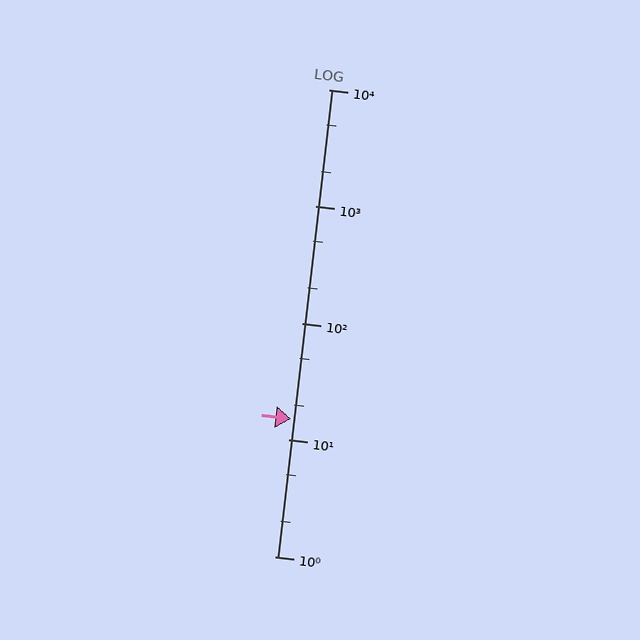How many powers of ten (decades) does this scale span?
The scale spans 4 decades, from 1 to 10000.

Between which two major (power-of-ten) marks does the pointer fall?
The pointer is between 10 and 100.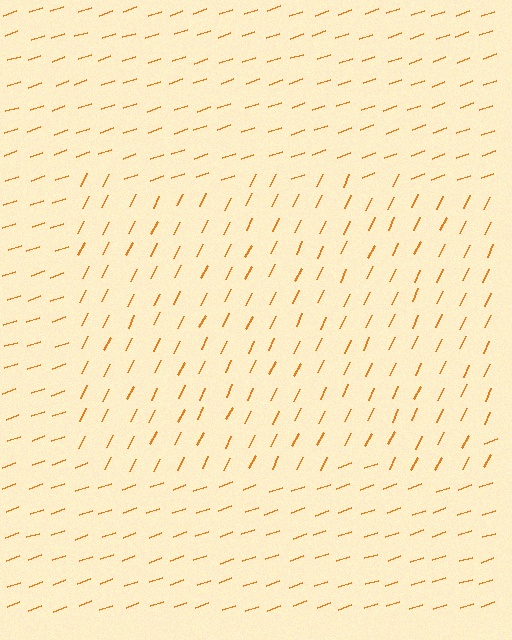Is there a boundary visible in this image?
Yes, there is a texture boundary formed by a change in line orientation.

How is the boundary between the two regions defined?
The boundary is defined purely by a change in line orientation (approximately 45 degrees difference). All lines are the same color and thickness.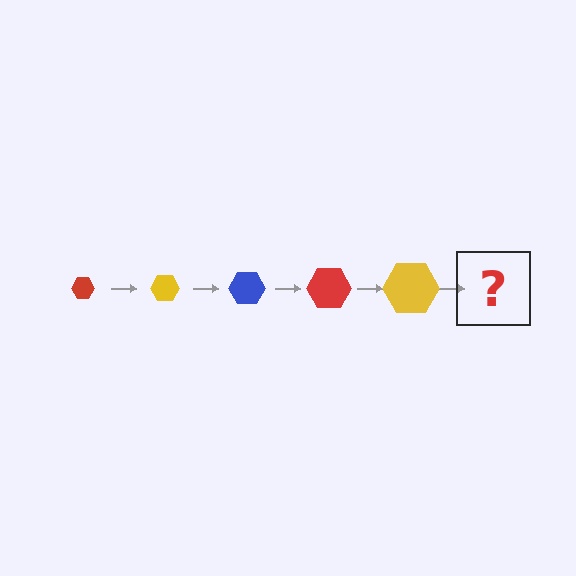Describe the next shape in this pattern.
It should be a blue hexagon, larger than the previous one.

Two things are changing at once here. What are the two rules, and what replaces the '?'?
The two rules are that the hexagon grows larger each step and the color cycles through red, yellow, and blue. The '?' should be a blue hexagon, larger than the previous one.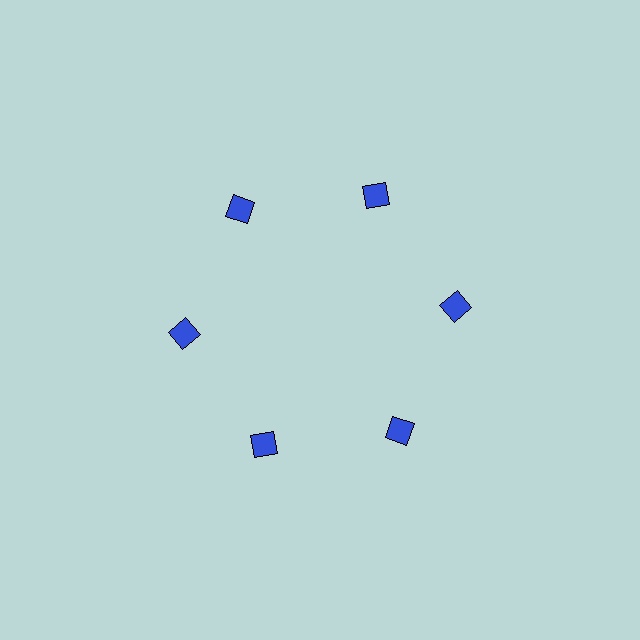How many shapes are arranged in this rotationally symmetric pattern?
There are 6 shapes, arranged in 6 groups of 1.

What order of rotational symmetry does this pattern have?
This pattern has 6-fold rotational symmetry.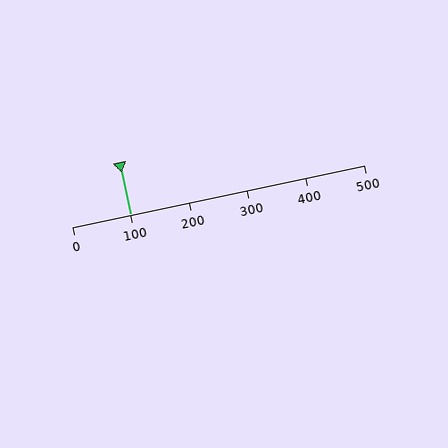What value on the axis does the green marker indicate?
The marker indicates approximately 100.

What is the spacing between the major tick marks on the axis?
The major ticks are spaced 100 apart.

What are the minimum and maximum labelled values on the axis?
The axis runs from 0 to 500.